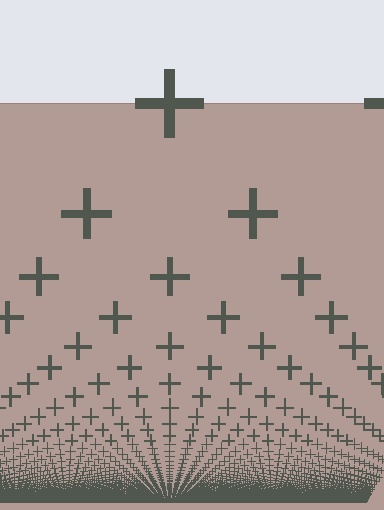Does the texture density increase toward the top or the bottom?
Density increases toward the bottom.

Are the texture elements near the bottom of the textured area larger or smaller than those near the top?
Smaller. The gradient is inverted — elements near the bottom are smaller and denser.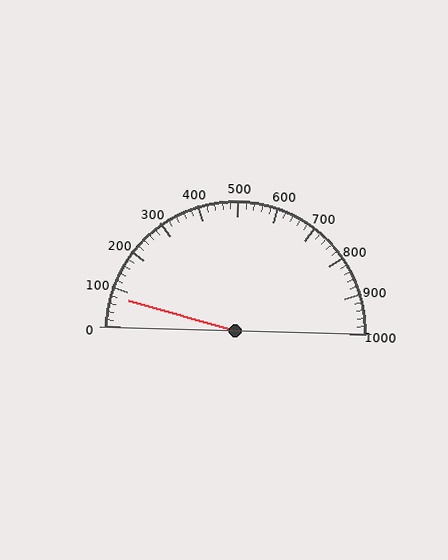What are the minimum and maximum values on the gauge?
The gauge ranges from 0 to 1000.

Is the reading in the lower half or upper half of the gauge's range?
The reading is in the lower half of the range (0 to 1000).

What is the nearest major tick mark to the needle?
The nearest major tick mark is 100.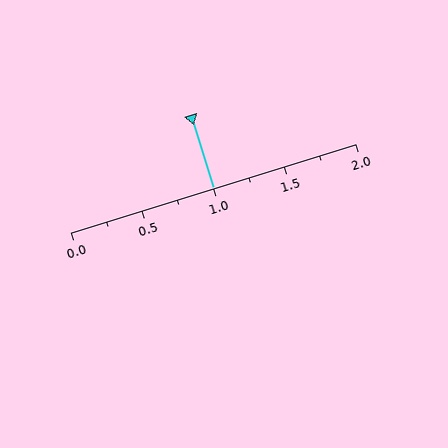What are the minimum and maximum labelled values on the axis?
The axis runs from 0.0 to 2.0.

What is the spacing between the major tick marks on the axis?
The major ticks are spaced 0.5 apart.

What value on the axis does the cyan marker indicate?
The marker indicates approximately 1.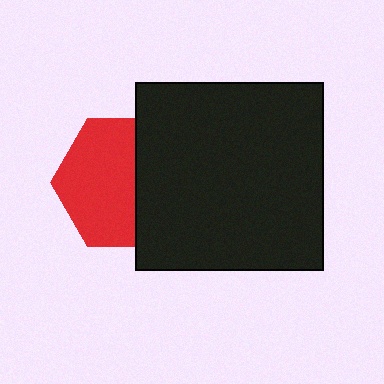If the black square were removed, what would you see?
You would see the complete red hexagon.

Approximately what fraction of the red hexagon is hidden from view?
Roughly 40% of the red hexagon is hidden behind the black square.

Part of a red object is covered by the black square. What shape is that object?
It is a hexagon.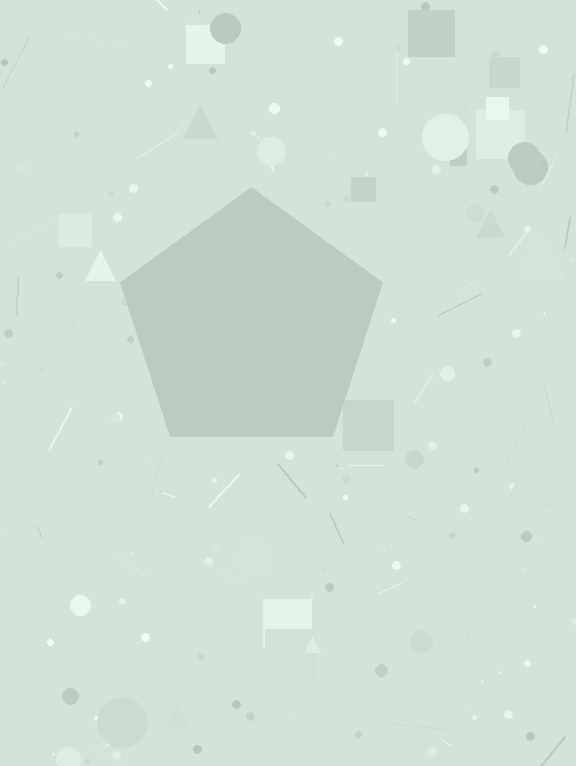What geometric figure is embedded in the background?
A pentagon is embedded in the background.